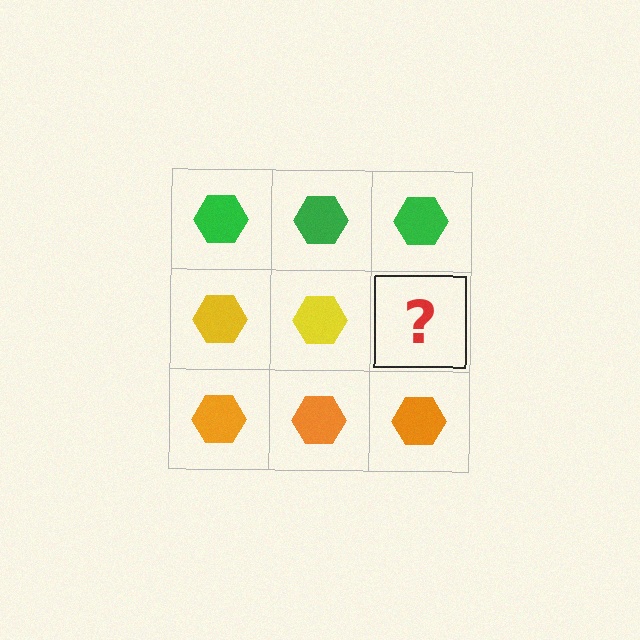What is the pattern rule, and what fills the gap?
The rule is that each row has a consistent color. The gap should be filled with a yellow hexagon.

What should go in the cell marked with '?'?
The missing cell should contain a yellow hexagon.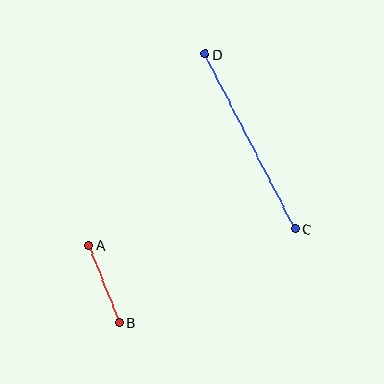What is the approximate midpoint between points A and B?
The midpoint is at approximately (104, 284) pixels.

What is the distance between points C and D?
The distance is approximately 196 pixels.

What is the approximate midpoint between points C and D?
The midpoint is at approximately (250, 142) pixels.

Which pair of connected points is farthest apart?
Points C and D are farthest apart.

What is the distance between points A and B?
The distance is approximately 83 pixels.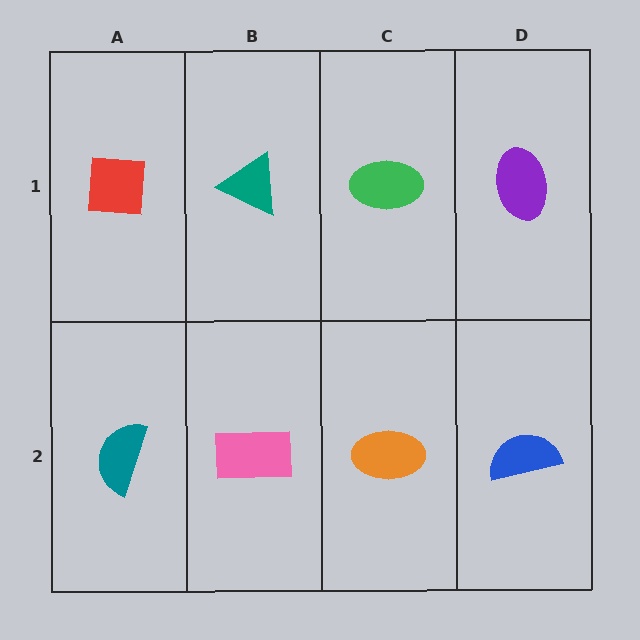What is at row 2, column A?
A teal semicircle.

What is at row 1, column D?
A purple ellipse.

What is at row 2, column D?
A blue semicircle.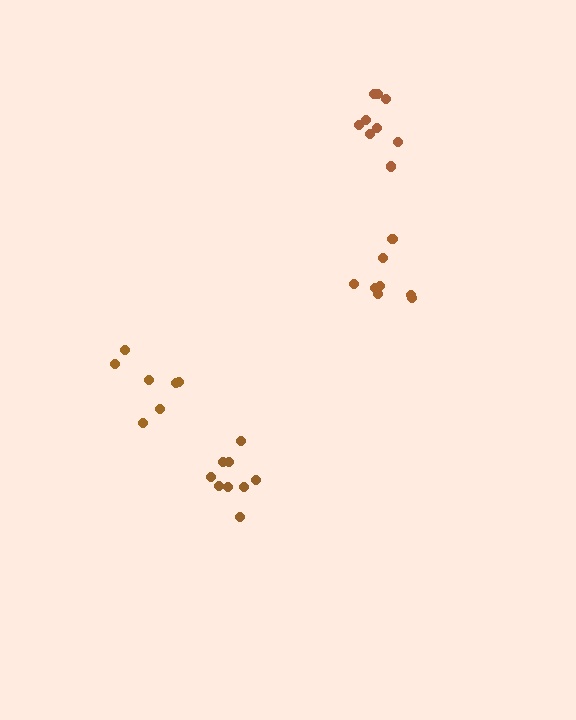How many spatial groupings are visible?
There are 4 spatial groupings.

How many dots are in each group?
Group 1: 9 dots, Group 2: 9 dots, Group 3: 7 dots, Group 4: 8 dots (33 total).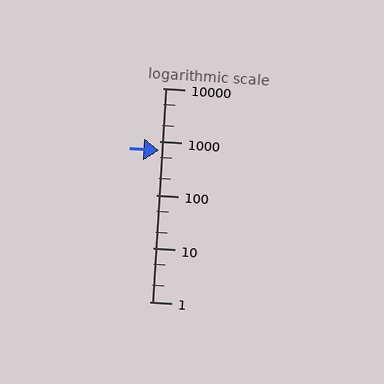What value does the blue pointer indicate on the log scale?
The pointer indicates approximately 680.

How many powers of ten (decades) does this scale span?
The scale spans 4 decades, from 1 to 10000.